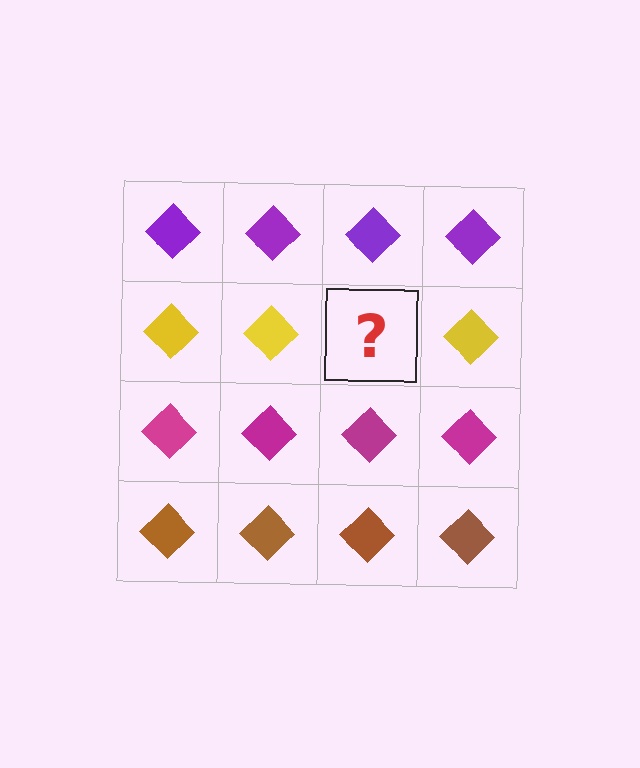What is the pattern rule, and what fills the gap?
The rule is that each row has a consistent color. The gap should be filled with a yellow diamond.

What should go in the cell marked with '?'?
The missing cell should contain a yellow diamond.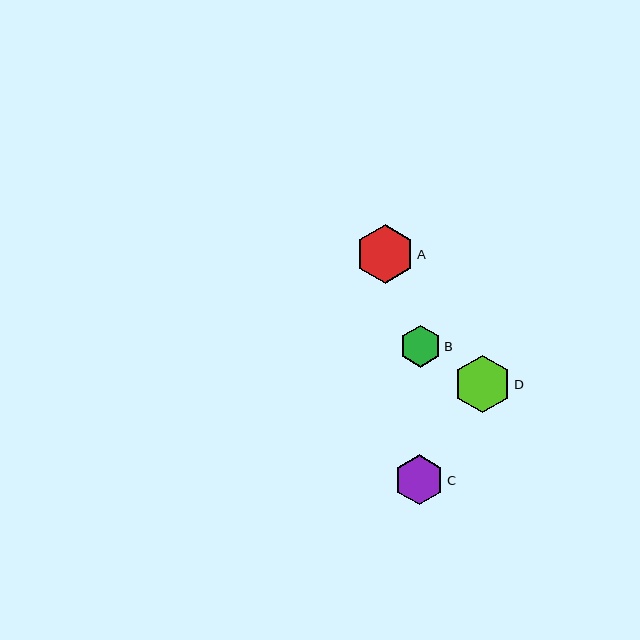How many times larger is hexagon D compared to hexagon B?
Hexagon D is approximately 1.4 times the size of hexagon B.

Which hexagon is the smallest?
Hexagon B is the smallest with a size of approximately 42 pixels.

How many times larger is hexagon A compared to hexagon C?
Hexagon A is approximately 1.2 times the size of hexagon C.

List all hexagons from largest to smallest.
From largest to smallest: A, D, C, B.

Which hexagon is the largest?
Hexagon A is the largest with a size of approximately 59 pixels.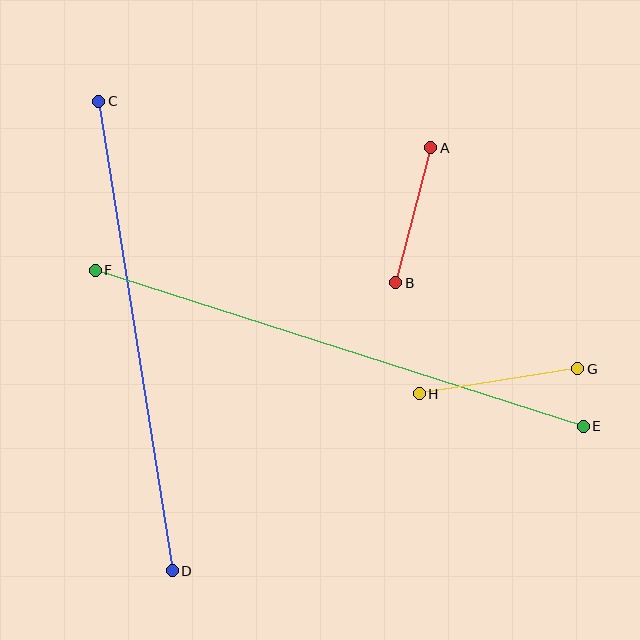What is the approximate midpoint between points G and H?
The midpoint is at approximately (498, 381) pixels.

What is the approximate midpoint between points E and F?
The midpoint is at approximately (339, 348) pixels.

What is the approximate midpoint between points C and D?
The midpoint is at approximately (135, 336) pixels.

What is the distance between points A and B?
The distance is approximately 140 pixels.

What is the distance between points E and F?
The distance is approximately 512 pixels.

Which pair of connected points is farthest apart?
Points E and F are farthest apart.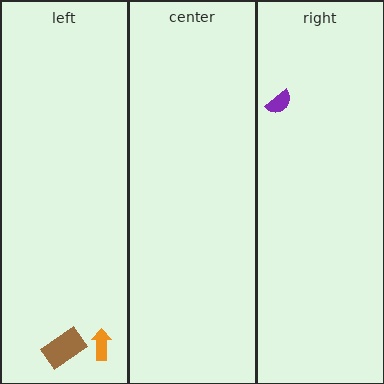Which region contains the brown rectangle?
The left region.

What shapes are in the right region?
The purple semicircle.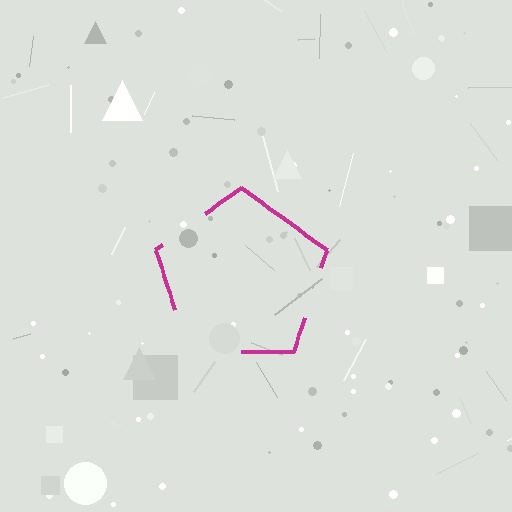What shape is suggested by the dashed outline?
The dashed outline suggests a pentagon.